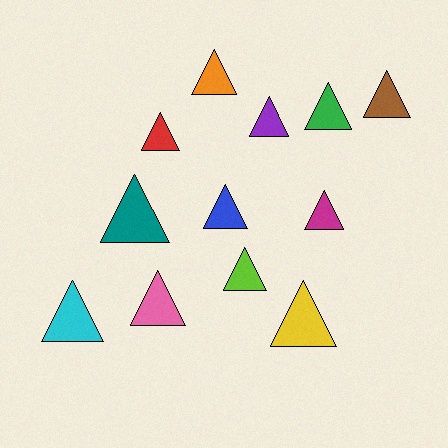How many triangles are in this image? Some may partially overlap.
There are 12 triangles.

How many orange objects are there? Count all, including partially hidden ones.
There is 1 orange object.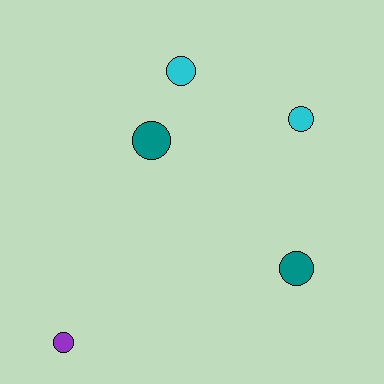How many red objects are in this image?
There are no red objects.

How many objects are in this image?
There are 5 objects.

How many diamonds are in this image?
There are no diamonds.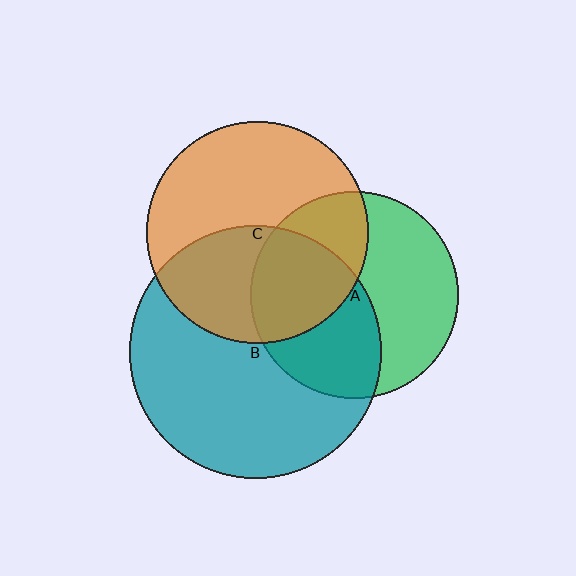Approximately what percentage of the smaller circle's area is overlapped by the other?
Approximately 50%.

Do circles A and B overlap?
Yes.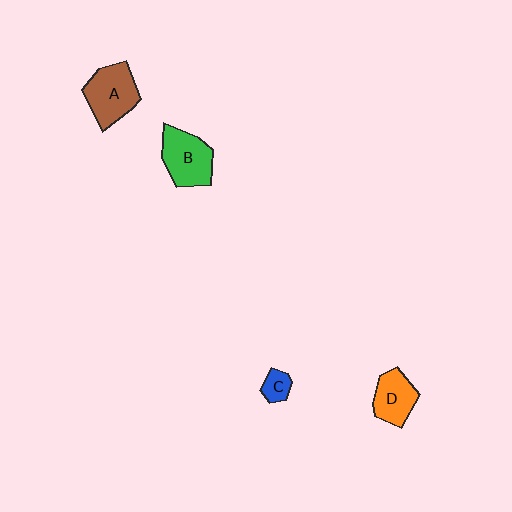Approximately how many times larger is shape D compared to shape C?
Approximately 2.4 times.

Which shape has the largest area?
Shape A (brown).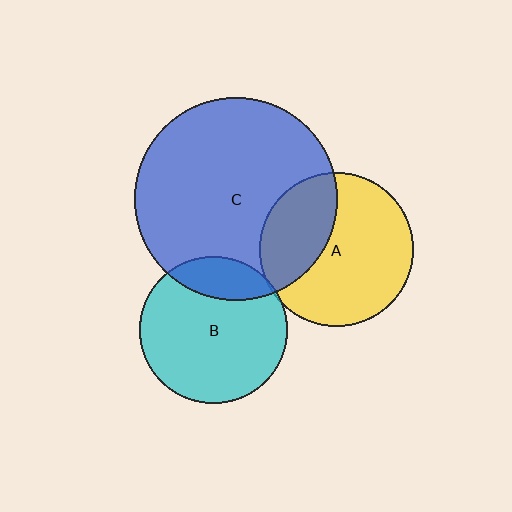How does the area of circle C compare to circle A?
Approximately 1.7 times.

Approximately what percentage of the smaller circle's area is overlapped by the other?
Approximately 20%.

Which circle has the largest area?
Circle C (blue).